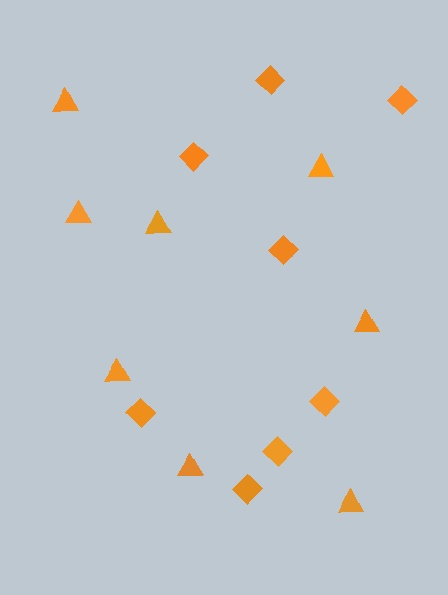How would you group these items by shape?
There are 2 groups: one group of triangles (8) and one group of diamonds (8).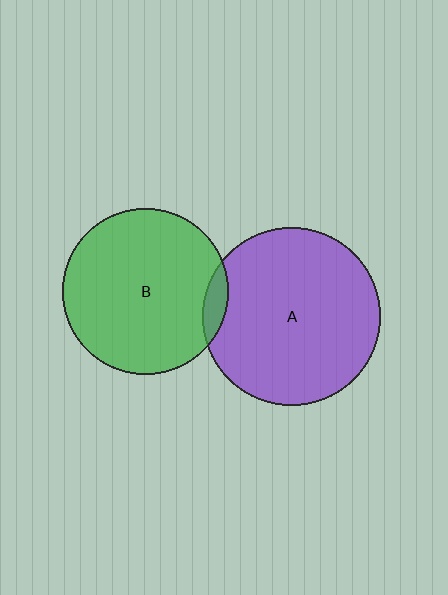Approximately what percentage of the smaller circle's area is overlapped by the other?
Approximately 5%.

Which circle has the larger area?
Circle A (purple).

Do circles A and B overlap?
Yes.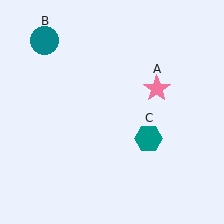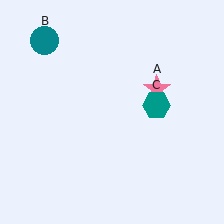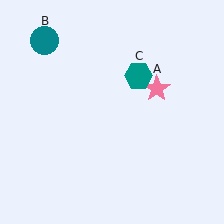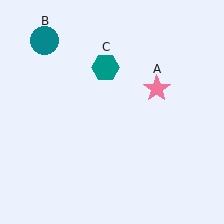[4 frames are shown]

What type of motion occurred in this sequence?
The teal hexagon (object C) rotated counterclockwise around the center of the scene.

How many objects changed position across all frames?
1 object changed position: teal hexagon (object C).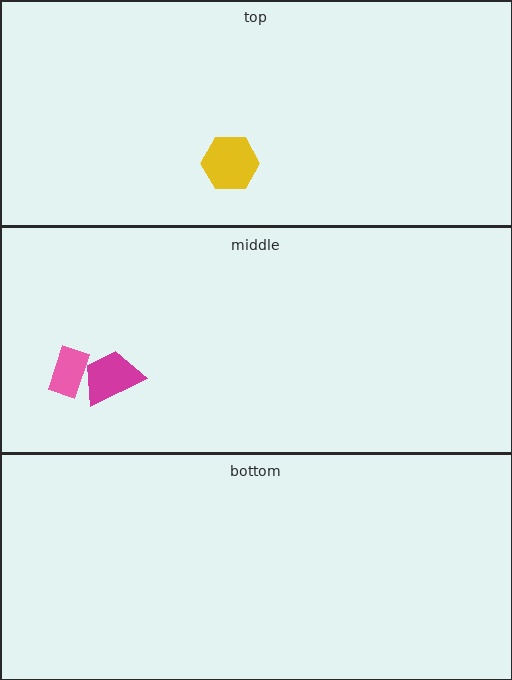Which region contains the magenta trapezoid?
The middle region.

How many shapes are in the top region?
1.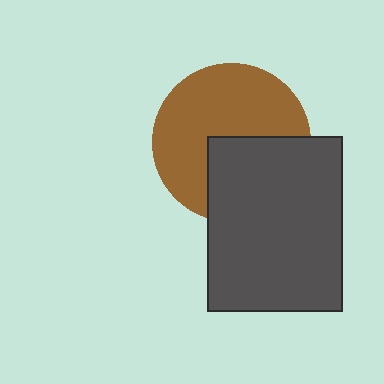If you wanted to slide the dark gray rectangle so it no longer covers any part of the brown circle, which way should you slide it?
Slide it down — that is the most direct way to separate the two shapes.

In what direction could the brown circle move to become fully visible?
The brown circle could move up. That would shift it out from behind the dark gray rectangle entirely.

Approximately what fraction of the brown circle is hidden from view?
Roughly 38% of the brown circle is hidden behind the dark gray rectangle.